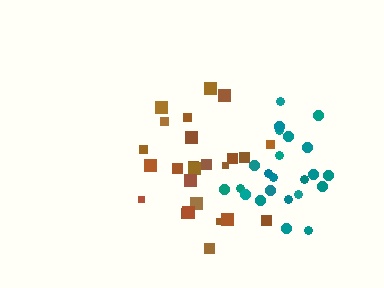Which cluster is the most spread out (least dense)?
Brown.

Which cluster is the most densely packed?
Teal.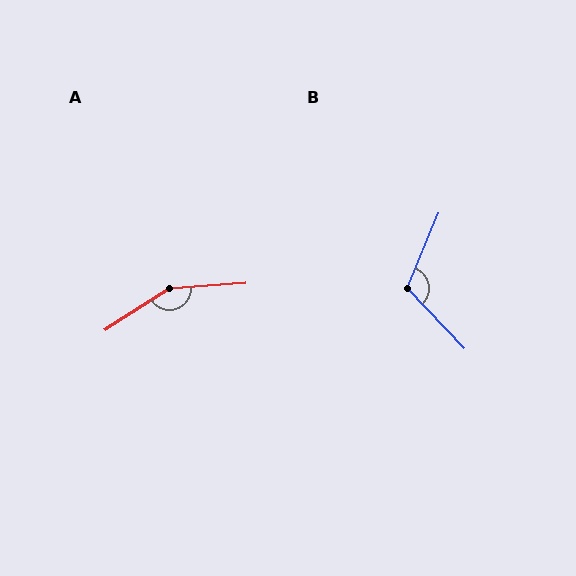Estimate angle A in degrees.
Approximately 152 degrees.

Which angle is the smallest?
B, at approximately 114 degrees.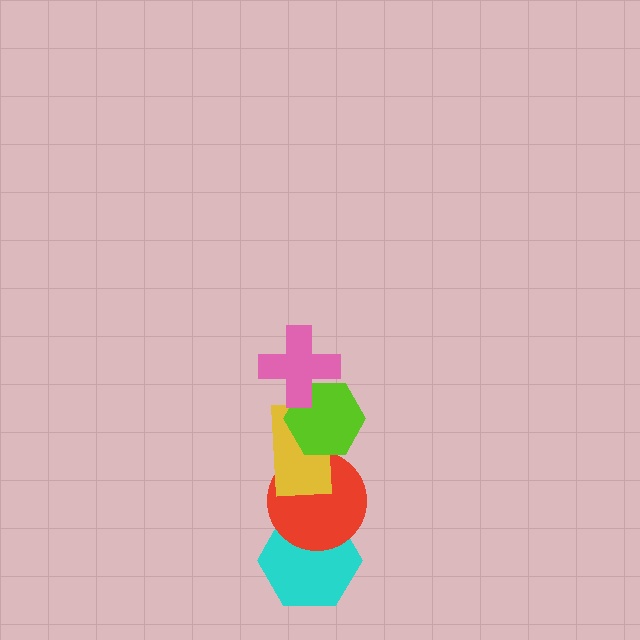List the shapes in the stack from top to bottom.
From top to bottom: the pink cross, the lime hexagon, the yellow rectangle, the red circle, the cyan hexagon.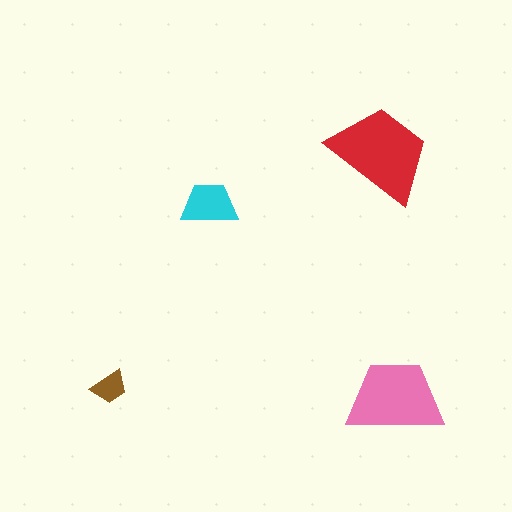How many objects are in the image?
There are 4 objects in the image.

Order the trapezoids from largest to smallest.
the red one, the pink one, the cyan one, the brown one.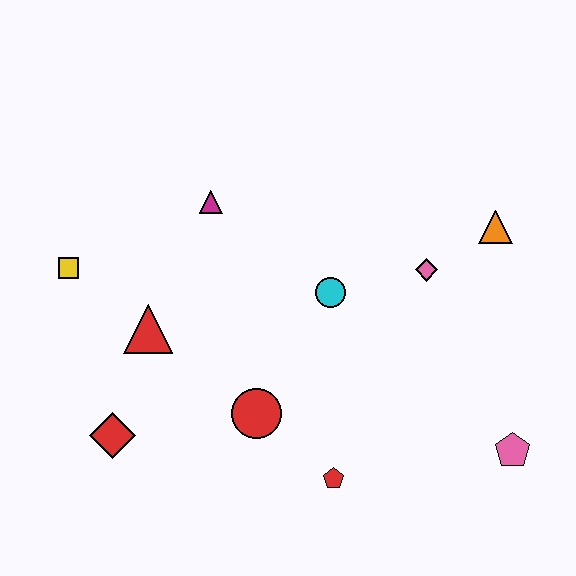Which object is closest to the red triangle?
The yellow square is closest to the red triangle.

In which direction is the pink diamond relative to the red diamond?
The pink diamond is to the right of the red diamond.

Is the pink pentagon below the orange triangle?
Yes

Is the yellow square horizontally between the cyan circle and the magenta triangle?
No